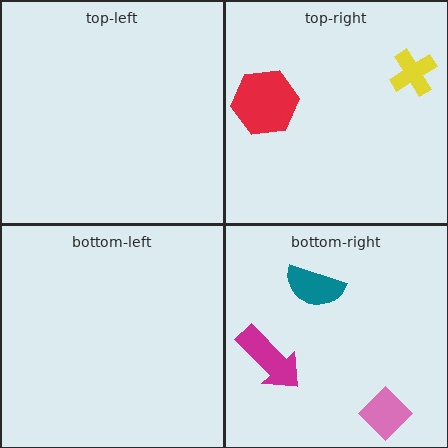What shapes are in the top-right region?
The yellow cross, the red hexagon.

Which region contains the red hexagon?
The top-right region.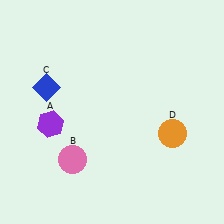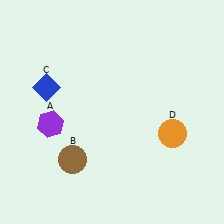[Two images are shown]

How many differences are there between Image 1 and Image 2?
There is 1 difference between the two images.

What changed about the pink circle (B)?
In Image 1, B is pink. In Image 2, it changed to brown.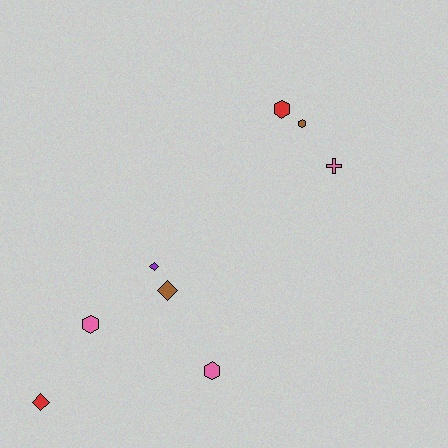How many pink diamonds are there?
There are no pink diamonds.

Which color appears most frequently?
Pink, with 3 objects.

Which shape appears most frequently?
Hexagon, with 4 objects.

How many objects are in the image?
There are 8 objects.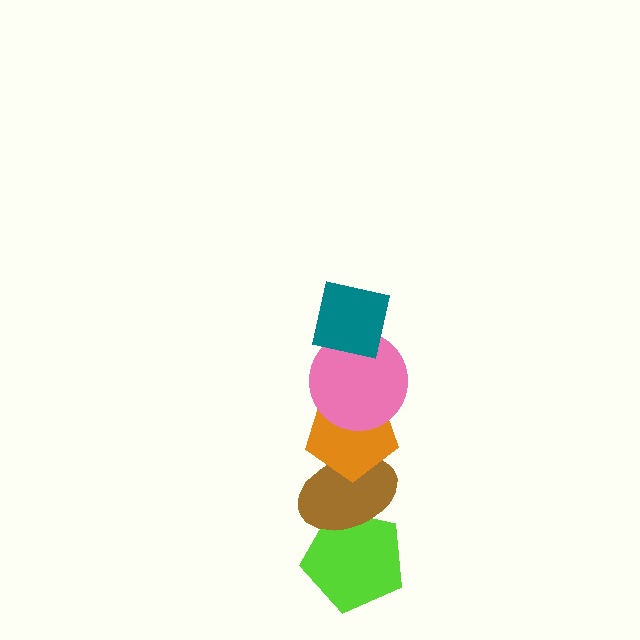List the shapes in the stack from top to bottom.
From top to bottom: the teal square, the pink circle, the orange pentagon, the brown ellipse, the lime pentagon.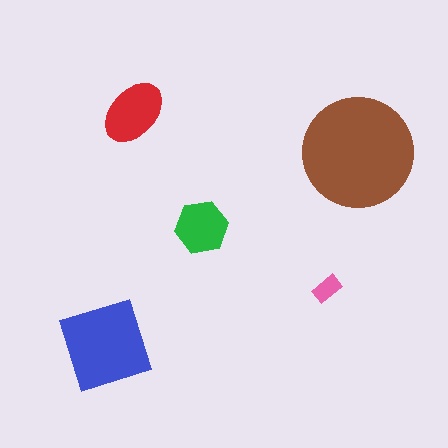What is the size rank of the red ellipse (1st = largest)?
3rd.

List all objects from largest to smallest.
The brown circle, the blue diamond, the red ellipse, the green hexagon, the pink rectangle.